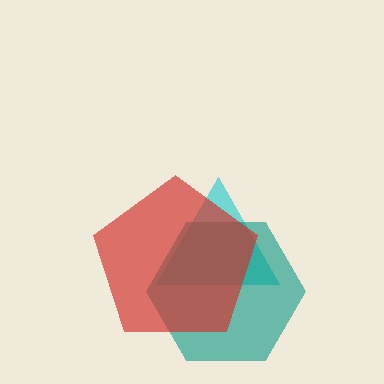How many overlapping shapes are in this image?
There are 3 overlapping shapes in the image.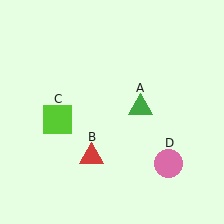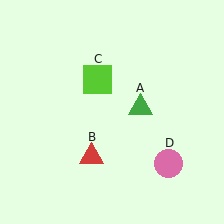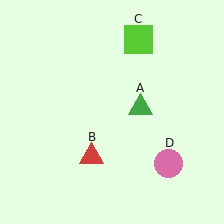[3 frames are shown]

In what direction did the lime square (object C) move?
The lime square (object C) moved up and to the right.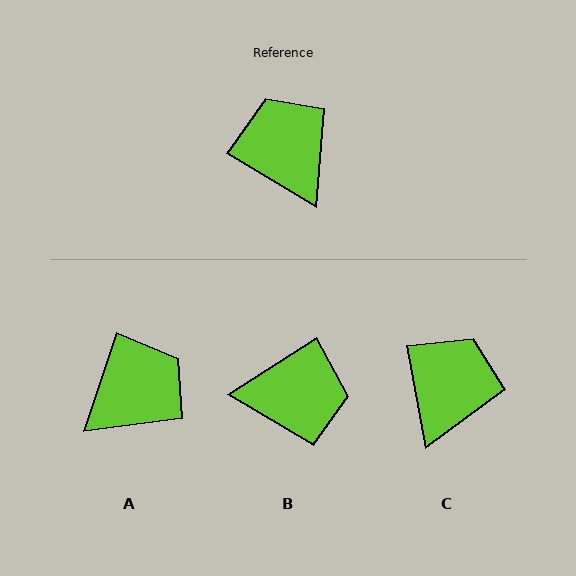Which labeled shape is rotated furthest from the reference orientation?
B, about 116 degrees away.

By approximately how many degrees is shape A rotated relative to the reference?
Approximately 77 degrees clockwise.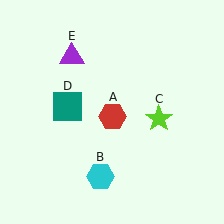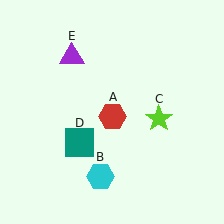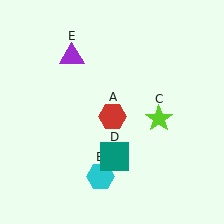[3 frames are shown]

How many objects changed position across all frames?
1 object changed position: teal square (object D).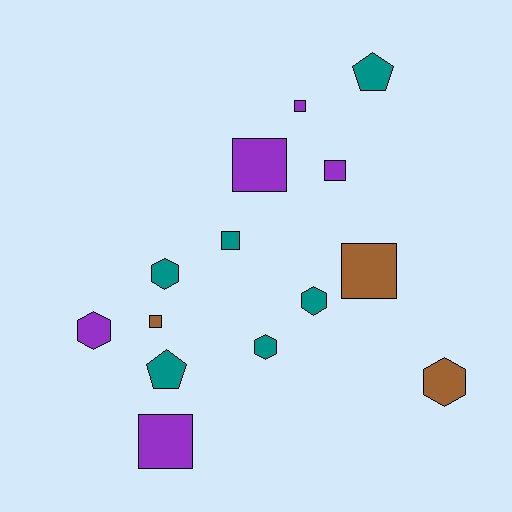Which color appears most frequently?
Teal, with 6 objects.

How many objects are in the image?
There are 14 objects.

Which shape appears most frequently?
Square, with 7 objects.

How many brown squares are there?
There are 2 brown squares.